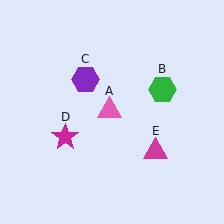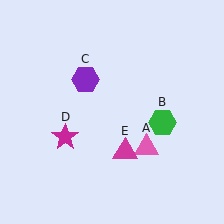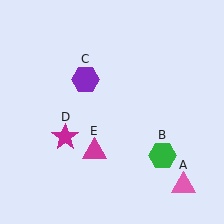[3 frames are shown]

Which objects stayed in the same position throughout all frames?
Purple hexagon (object C) and magenta star (object D) remained stationary.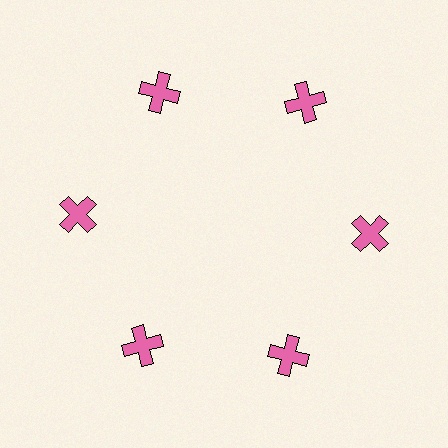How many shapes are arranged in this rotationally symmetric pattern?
There are 6 shapes, arranged in 6 groups of 1.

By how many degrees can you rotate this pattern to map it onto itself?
The pattern maps onto itself every 60 degrees of rotation.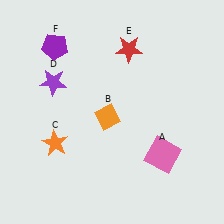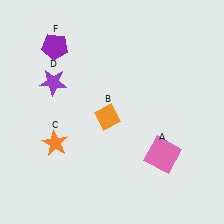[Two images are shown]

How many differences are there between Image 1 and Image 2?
There is 1 difference between the two images.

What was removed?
The red star (E) was removed in Image 2.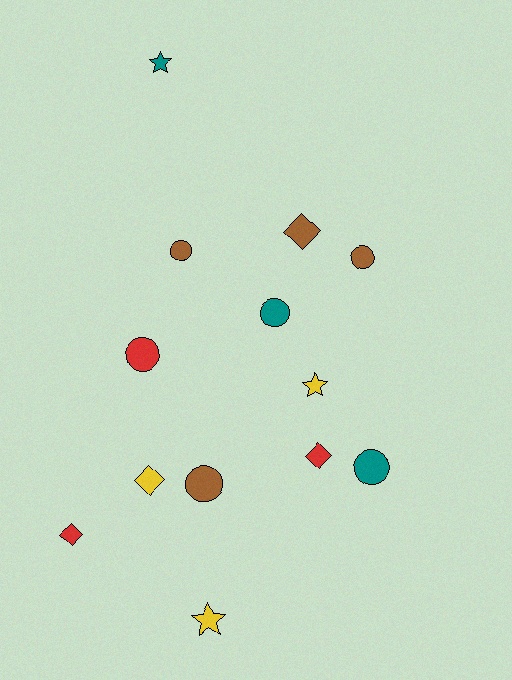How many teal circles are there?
There are 2 teal circles.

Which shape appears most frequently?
Circle, with 6 objects.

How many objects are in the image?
There are 13 objects.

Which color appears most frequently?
Brown, with 4 objects.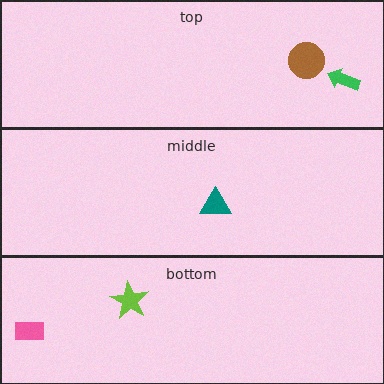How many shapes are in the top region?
2.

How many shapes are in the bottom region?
2.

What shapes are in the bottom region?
The lime star, the pink rectangle.